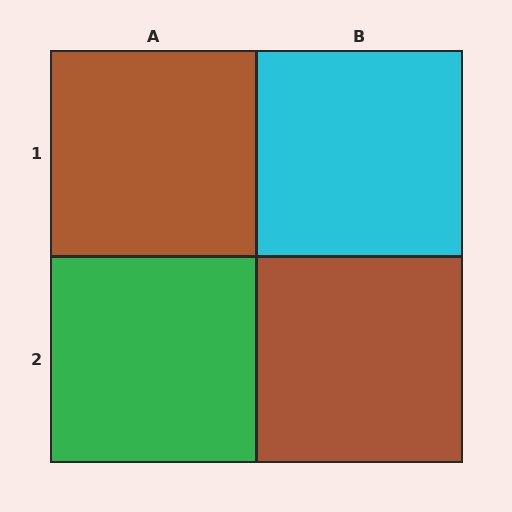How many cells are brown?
2 cells are brown.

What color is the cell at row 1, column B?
Cyan.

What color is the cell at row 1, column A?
Brown.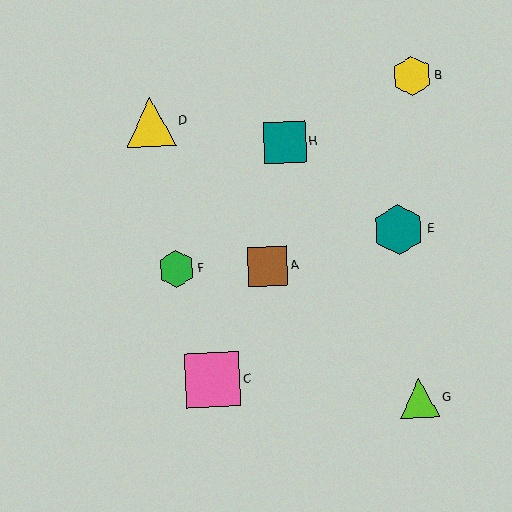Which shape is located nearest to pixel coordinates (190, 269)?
The green hexagon (labeled F) at (176, 269) is nearest to that location.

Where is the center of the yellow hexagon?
The center of the yellow hexagon is at (412, 76).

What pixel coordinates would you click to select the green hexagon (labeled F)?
Click at (176, 269) to select the green hexagon F.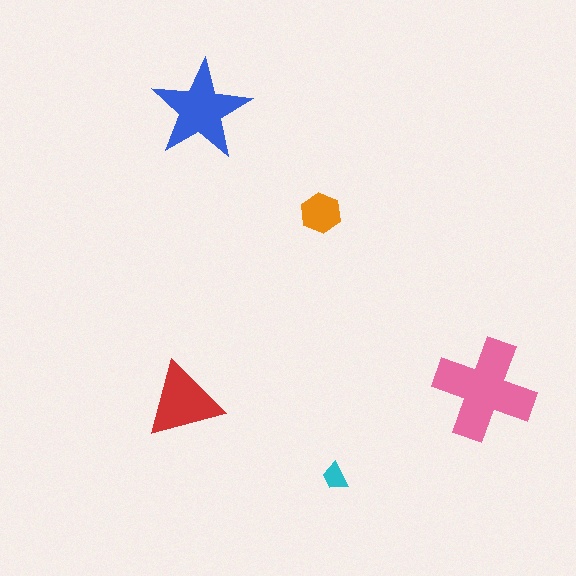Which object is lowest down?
The cyan trapezoid is bottommost.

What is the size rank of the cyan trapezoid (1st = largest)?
5th.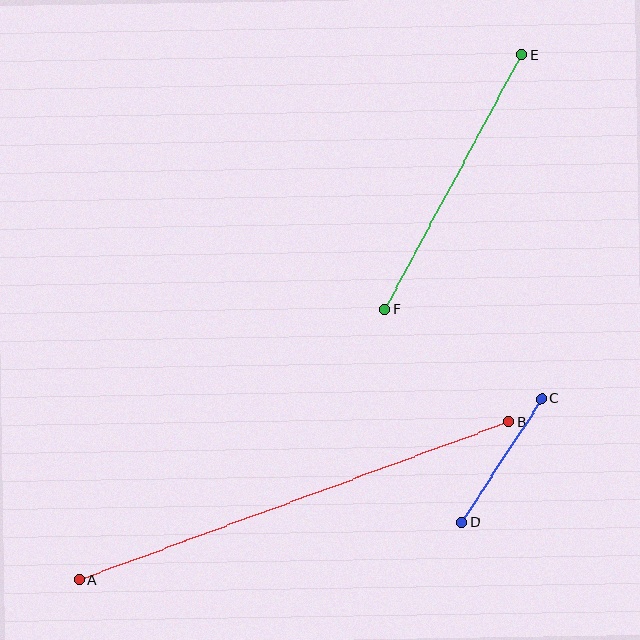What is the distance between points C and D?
The distance is approximately 146 pixels.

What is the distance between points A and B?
The distance is approximately 457 pixels.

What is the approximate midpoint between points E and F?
The midpoint is at approximately (453, 182) pixels.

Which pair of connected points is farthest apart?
Points A and B are farthest apart.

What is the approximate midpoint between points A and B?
The midpoint is at approximately (294, 501) pixels.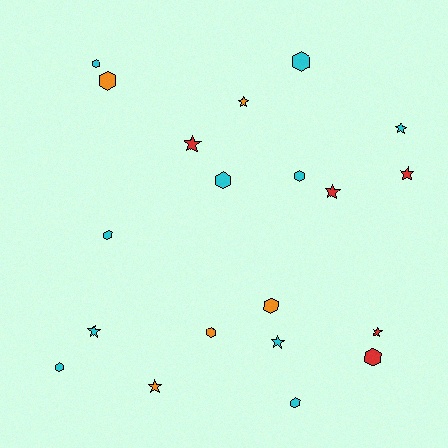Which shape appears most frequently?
Hexagon, with 11 objects.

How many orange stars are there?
There are 2 orange stars.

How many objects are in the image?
There are 20 objects.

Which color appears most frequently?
Cyan, with 10 objects.